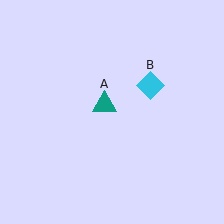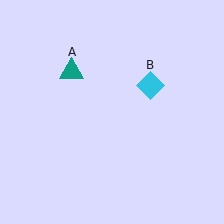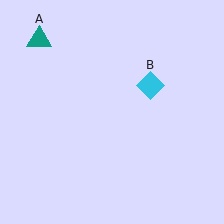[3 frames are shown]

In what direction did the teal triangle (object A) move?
The teal triangle (object A) moved up and to the left.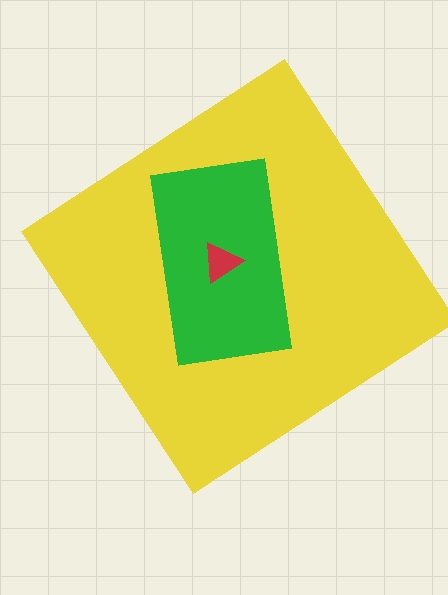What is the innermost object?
The red triangle.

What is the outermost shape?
The yellow diamond.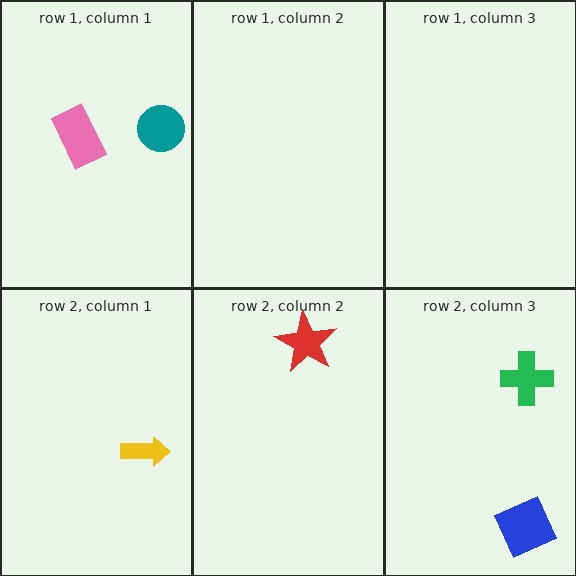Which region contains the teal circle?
The row 1, column 1 region.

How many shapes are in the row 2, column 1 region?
1.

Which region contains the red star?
The row 2, column 2 region.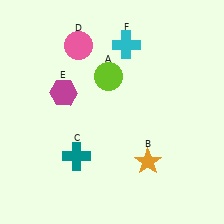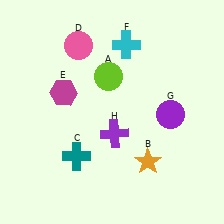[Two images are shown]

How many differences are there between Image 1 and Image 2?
There are 2 differences between the two images.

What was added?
A purple circle (G), a purple cross (H) were added in Image 2.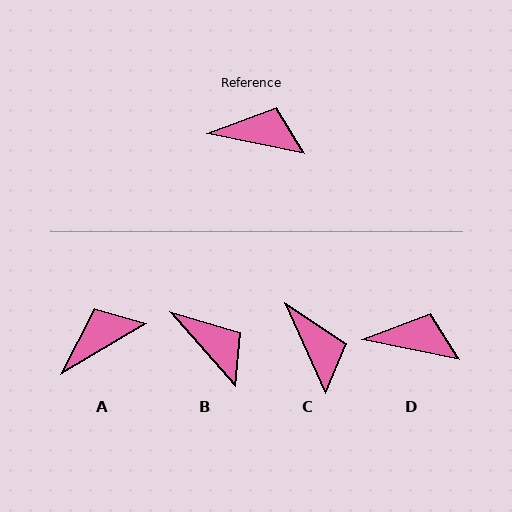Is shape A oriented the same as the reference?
No, it is off by about 42 degrees.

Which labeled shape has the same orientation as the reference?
D.